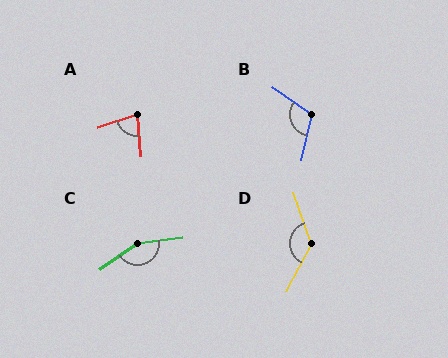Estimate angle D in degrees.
Approximately 133 degrees.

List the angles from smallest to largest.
A (76°), B (111°), D (133°), C (153°).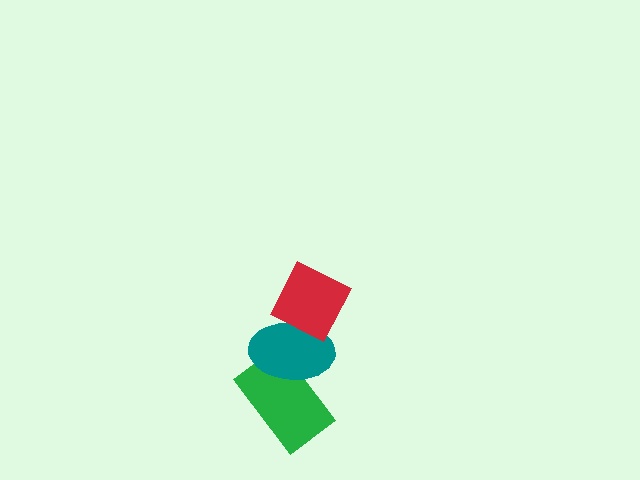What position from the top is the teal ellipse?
The teal ellipse is 2nd from the top.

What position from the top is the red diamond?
The red diamond is 1st from the top.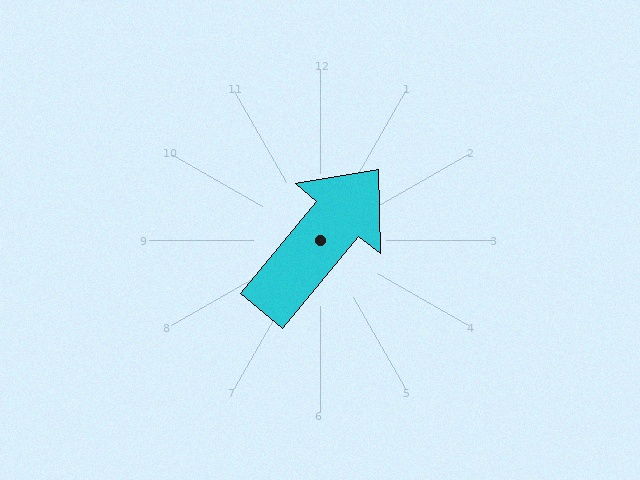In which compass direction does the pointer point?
Northeast.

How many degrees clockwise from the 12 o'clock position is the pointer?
Approximately 40 degrees.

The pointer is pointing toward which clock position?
Roughly 1 o'clock.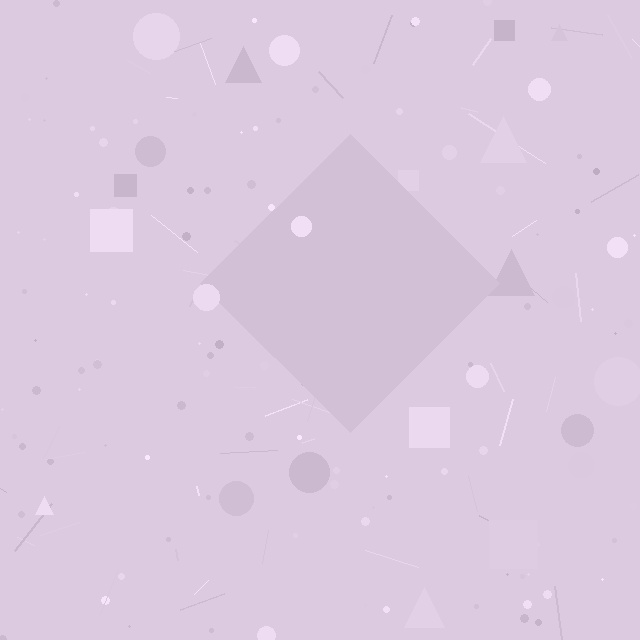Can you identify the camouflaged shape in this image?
The camouflaged shape is a diamond.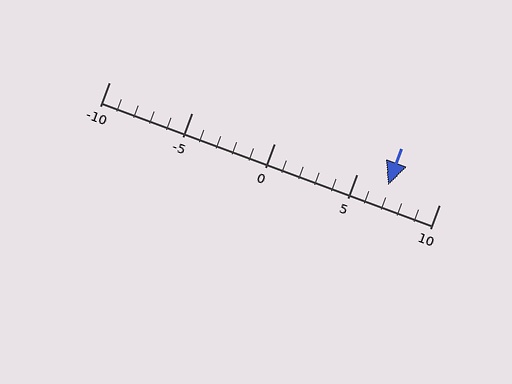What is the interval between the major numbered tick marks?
The major tick marks are spaced 5 units apart.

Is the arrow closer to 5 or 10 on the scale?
The arrow is closer to 5.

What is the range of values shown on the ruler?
The ruler shows values from -10 to 10.